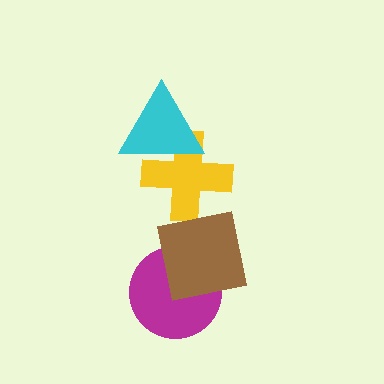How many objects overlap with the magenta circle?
1 object overlaps with the magenta circle.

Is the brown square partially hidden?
No, no other shape covers it.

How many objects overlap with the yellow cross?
1 object overlaps with the yellow cross.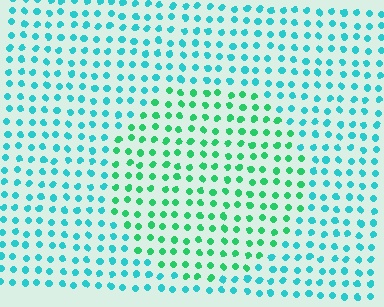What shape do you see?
I see a circle.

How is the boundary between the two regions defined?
The boundary is defined purely by a slight shift in hue (about 38 degrees). Spacing, size, and orientation are identical on both sides.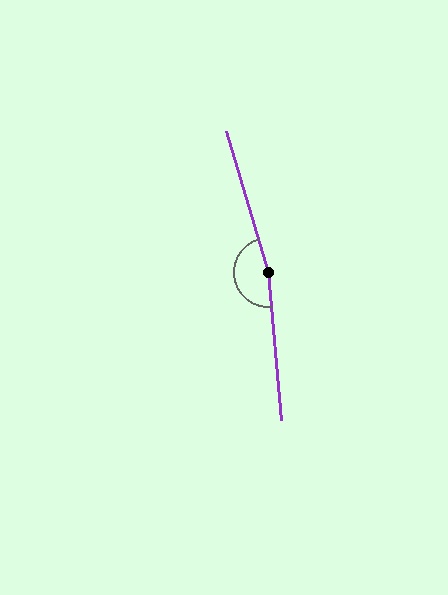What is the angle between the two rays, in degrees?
Approximately 168 degrees.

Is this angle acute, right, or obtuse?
It is obtuse.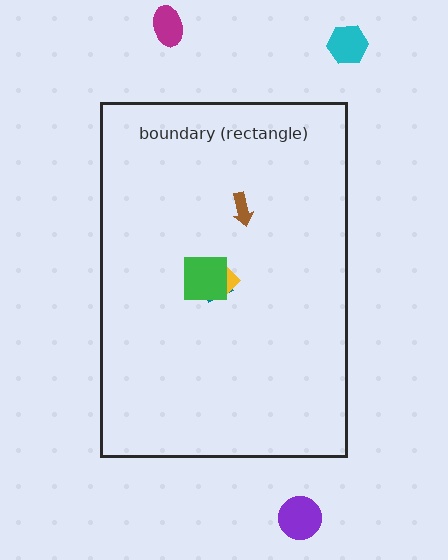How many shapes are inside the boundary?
4 inside, 3 outside.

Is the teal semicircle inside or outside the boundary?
Inside.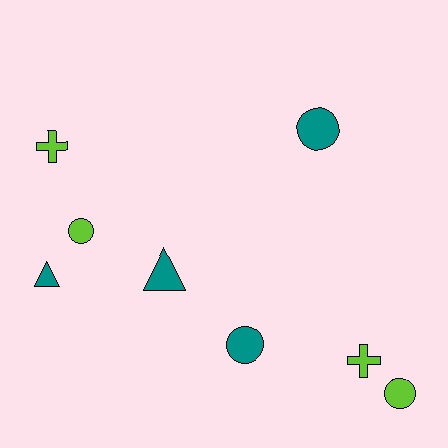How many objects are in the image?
There are 8 objects.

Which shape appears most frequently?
Circle, with 4 objects.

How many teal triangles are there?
There are 2 teal triangles.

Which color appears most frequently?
Teal, with 4 objects.